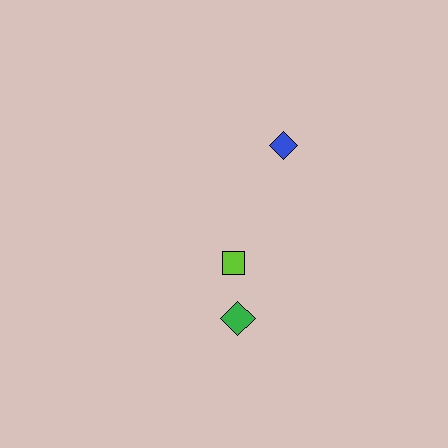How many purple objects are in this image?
There are no purple objects.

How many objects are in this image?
There are 3 objects.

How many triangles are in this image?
There are no triangles.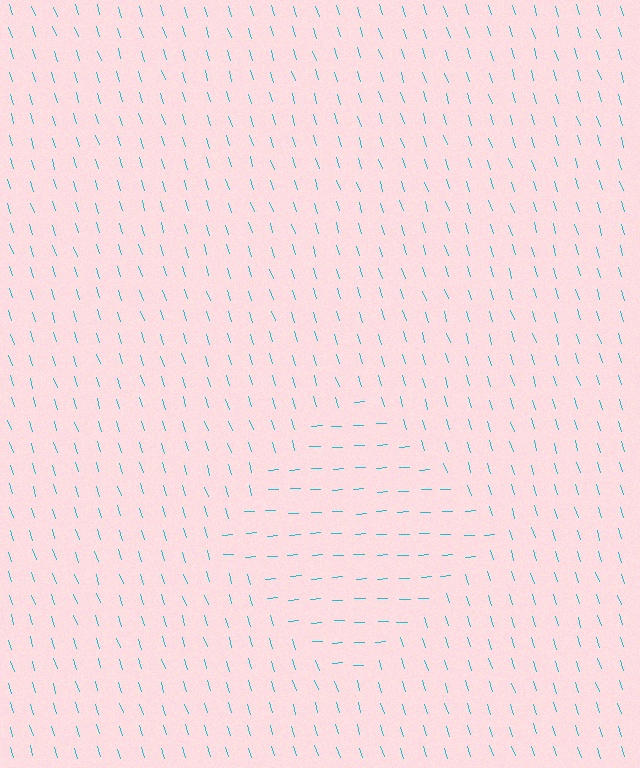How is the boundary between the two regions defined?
The boundary is defined purely by a change in line orientation (approximately 75 degrees difference). All lines are the same color and thickness.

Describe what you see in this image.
The image is filled with small cyan line segments. A diamond region in the image has lines oriented differently from the surrounding lines, creating a visible texture boundary.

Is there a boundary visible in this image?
Yes, there is a texture boundary formed by a change in line orientation.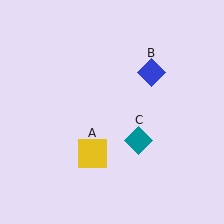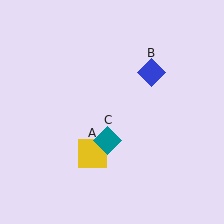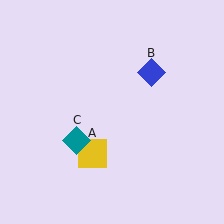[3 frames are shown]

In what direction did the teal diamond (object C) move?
The teal diamond (object C) moved left.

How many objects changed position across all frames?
1 object changed position: teal diamond (object C).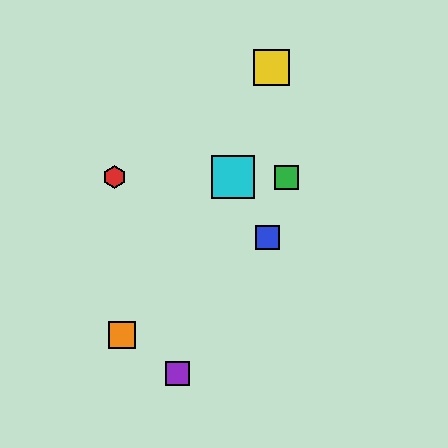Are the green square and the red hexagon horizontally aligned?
Yes, both are at y≈177.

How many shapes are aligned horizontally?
3 shapes (the red hexagon, the green square, the cyan square) are aligned horizontally.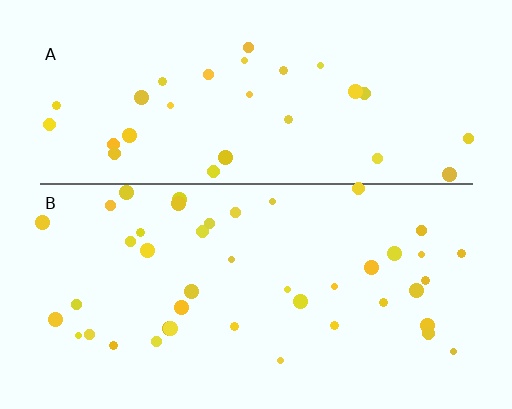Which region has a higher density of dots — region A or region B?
B (the bottom).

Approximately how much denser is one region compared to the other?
Approximately 1.4× — region B over region A.